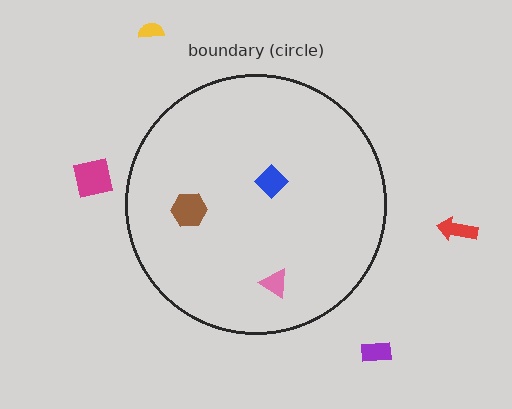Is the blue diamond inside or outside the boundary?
Inside.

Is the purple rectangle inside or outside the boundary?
Outside.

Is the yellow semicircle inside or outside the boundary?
Outside.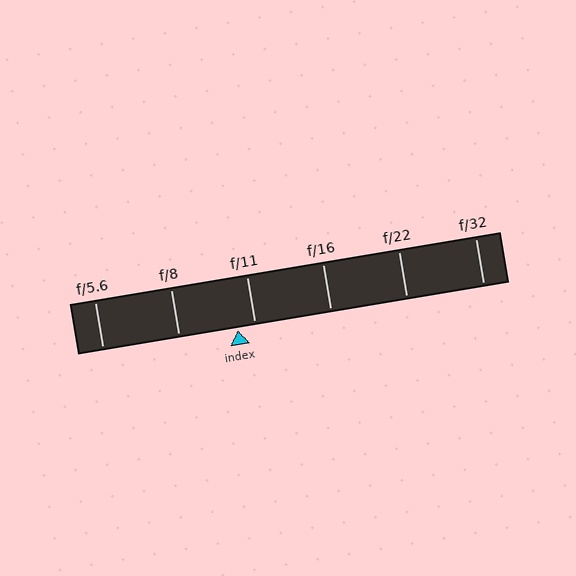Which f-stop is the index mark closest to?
The index mark is closest to f/11.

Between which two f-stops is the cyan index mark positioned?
The index mark is between f/8 and f/11.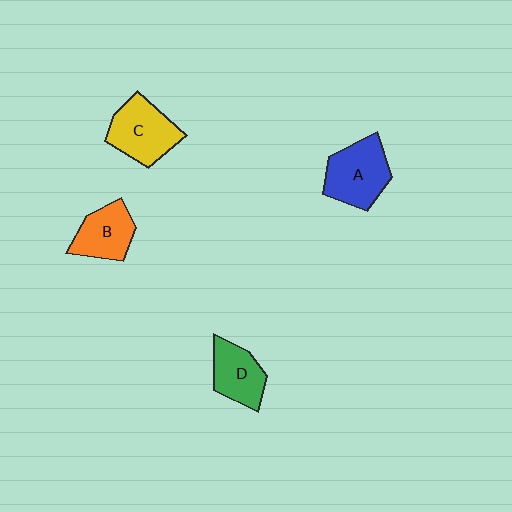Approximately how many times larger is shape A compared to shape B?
Approximately 1.3 times.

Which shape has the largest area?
Shape A (blue).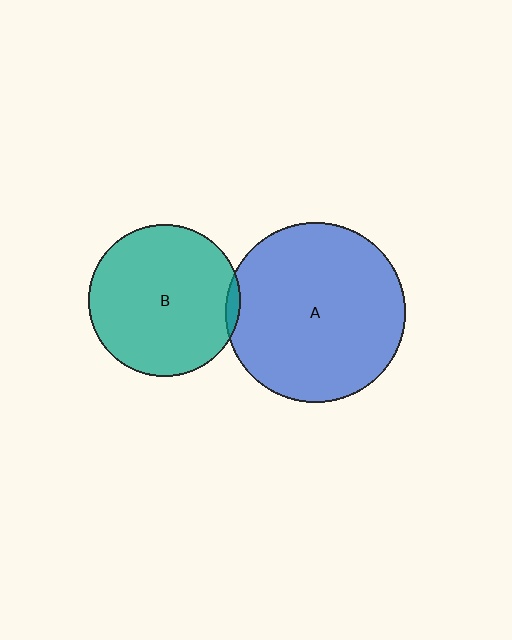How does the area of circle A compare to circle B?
Approximately 1.4 times.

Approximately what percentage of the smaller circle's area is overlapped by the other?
Approximately 5%.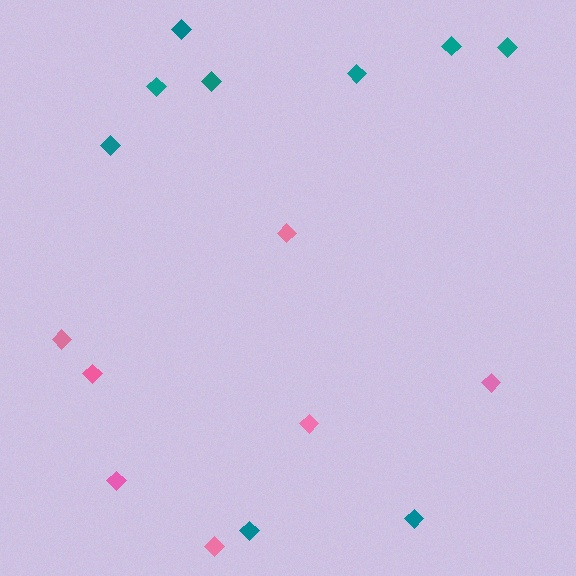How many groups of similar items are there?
There are 2 groups: one group of pink diamonds (7) and one group of teal diamonds (9).